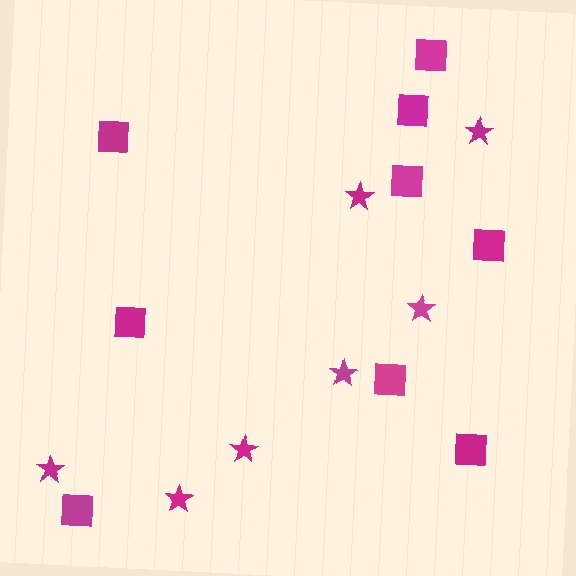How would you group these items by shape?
There are 2 groups: one group of stars (7) and one group of squares (9).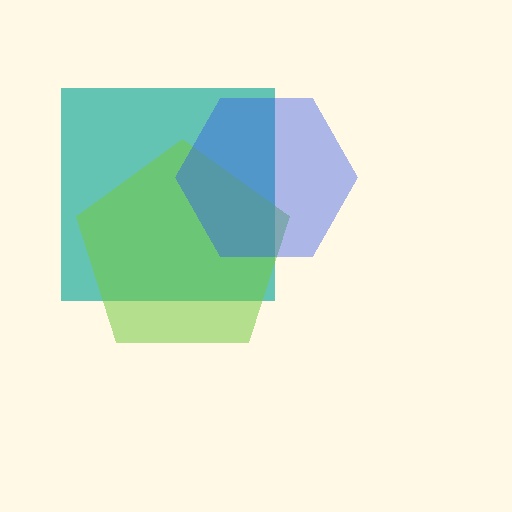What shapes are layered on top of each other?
The layered shapes are: a teal square, a lime pentagon, a blue hexagon.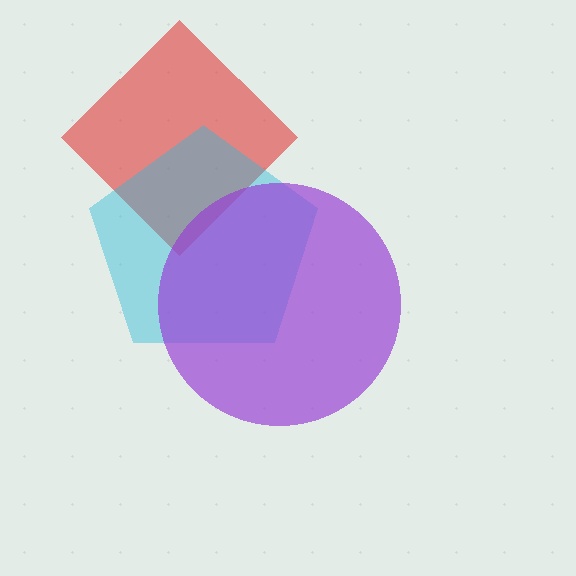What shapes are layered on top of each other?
The layered shapes are: a red diamond, a cyan pentagon, a purple circle.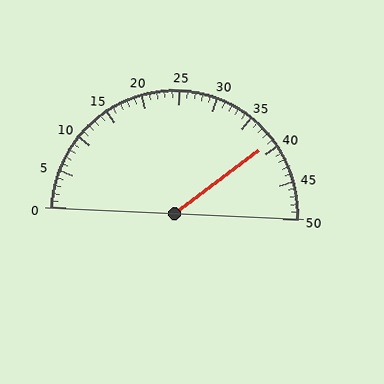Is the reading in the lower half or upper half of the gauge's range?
The reading is in the upper half of the range (0 to 50).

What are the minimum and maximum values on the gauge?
The gauge ranges from 0 to 50.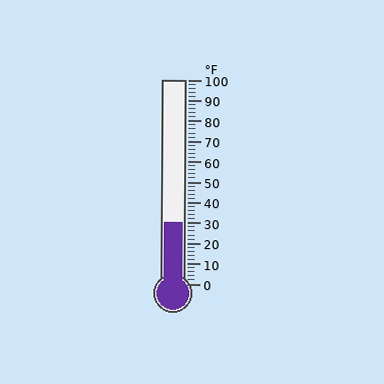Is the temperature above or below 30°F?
The temperature is at 30°F.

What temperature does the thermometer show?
The thermometer shows approximately 30°F.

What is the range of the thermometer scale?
The thermometer scale ranges from 0°F to 100°F.